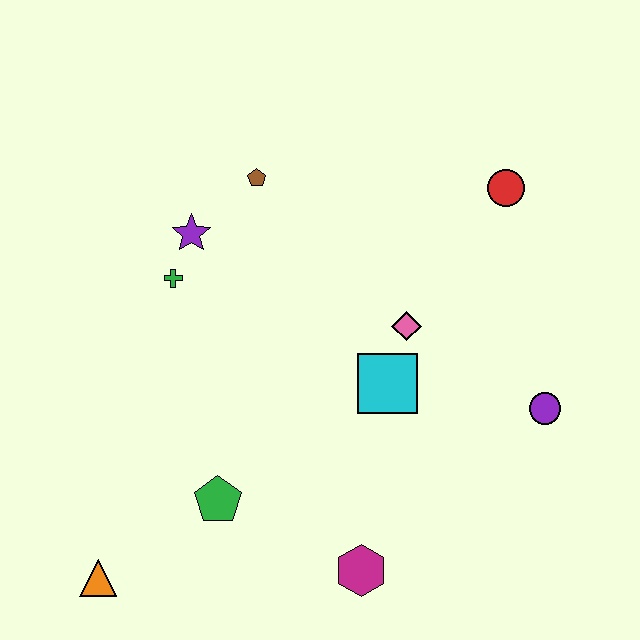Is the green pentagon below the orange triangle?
No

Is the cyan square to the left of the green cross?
No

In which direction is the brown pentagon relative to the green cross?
The brown pentagon is above the green cross.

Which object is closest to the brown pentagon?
The purple star is closest to the brown pentagon.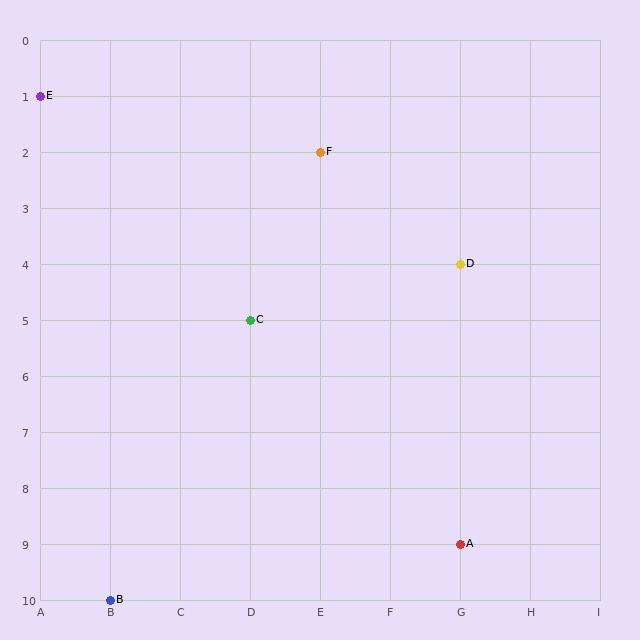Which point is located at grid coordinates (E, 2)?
Point F is at (E, 2).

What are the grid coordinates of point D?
Point D is at grid coordinates (G, 4).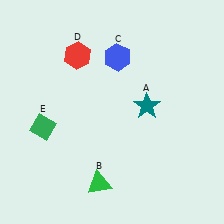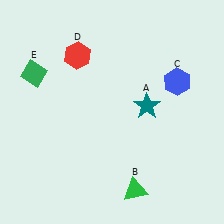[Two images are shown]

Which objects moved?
The objects that moved are: the green triangle (B), the blue hexagon (C), the green diamond (E).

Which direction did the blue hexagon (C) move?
The blue hexagon (C) moved right.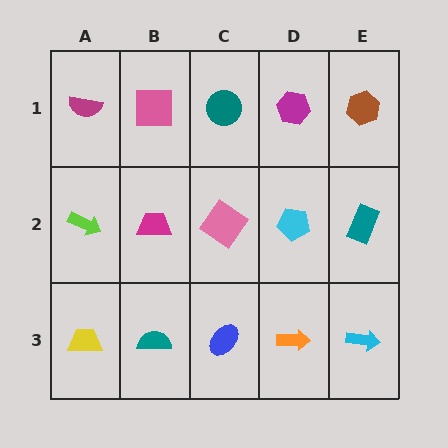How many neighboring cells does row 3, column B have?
3.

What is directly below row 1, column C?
A pink diamond.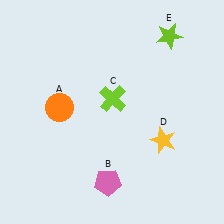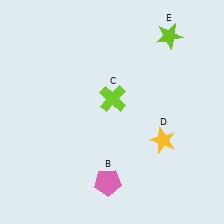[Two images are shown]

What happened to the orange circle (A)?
The orange circle (A) was removed in Image 2. It was in the top-left area of Image 1.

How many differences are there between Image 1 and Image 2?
There is 1 difference between the two images.